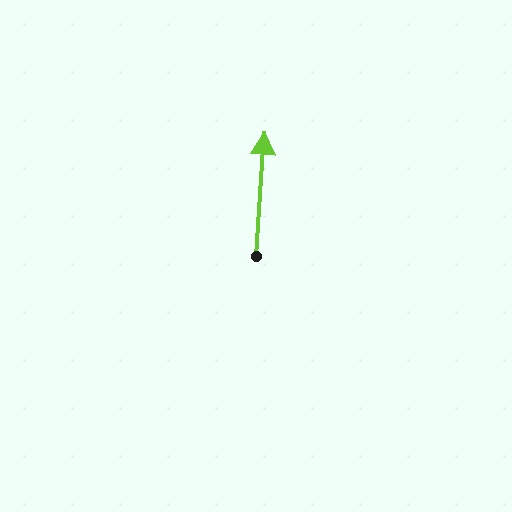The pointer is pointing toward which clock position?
Roughly 12 o'clock.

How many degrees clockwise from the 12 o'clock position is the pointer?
Approximately 4 degrees.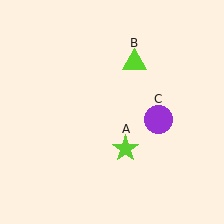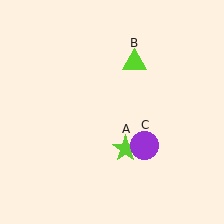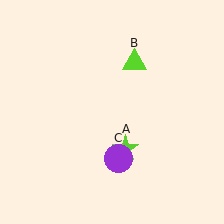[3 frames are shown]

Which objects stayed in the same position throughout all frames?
Lime star (object A) and lime triangle (object B) remained stationary.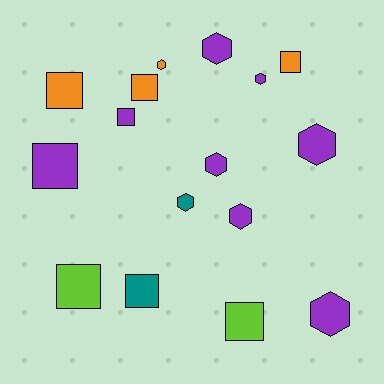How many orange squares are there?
There are 3 orange squares.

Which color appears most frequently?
Purple, with 8 objects.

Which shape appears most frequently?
Square, with 8 objects.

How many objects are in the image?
There are 16 objects.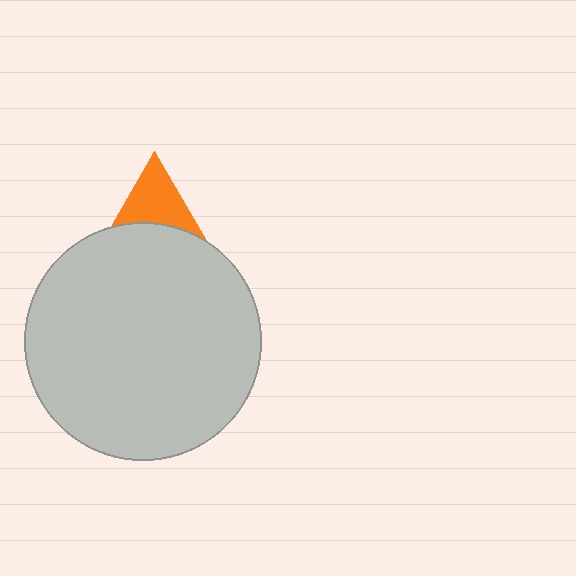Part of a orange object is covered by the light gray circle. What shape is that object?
It is a triangle.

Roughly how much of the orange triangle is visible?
About half of it is visible (roughly 48%).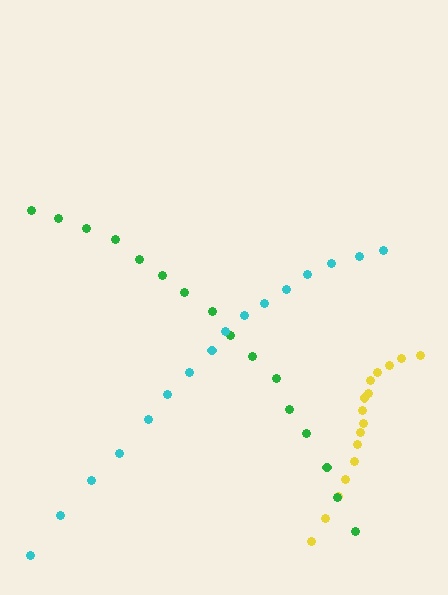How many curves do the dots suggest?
There are 3 distinct paths.